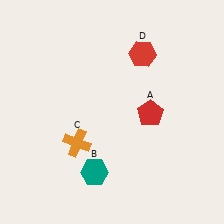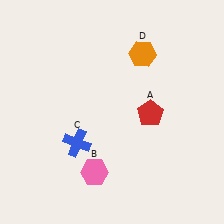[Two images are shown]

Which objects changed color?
B changed from teal to pink. C changed from orange to blue. D changed from red to orange.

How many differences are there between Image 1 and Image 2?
There are 3 differences between the two images.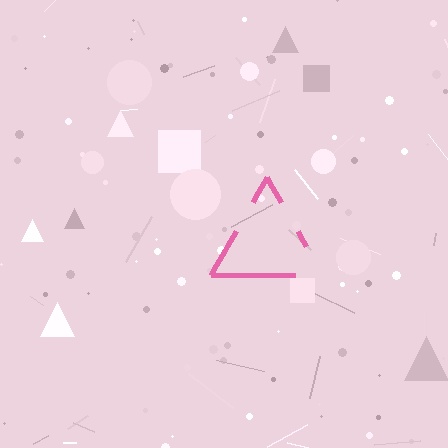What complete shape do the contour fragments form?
The contour fragments form a triangle.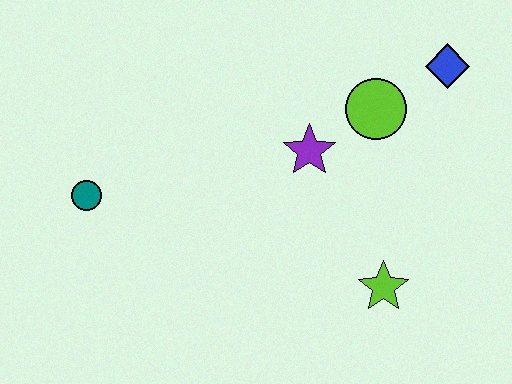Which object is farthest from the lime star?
The teal circle is farthest from the lime star.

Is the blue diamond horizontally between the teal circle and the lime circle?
No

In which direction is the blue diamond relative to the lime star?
The blue diamond is above the lime star.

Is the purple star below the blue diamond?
Yes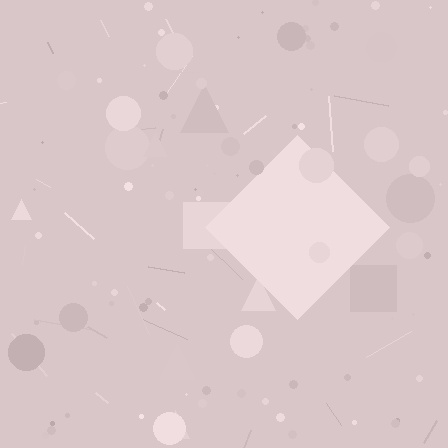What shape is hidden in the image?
A diamond is hidden in the image.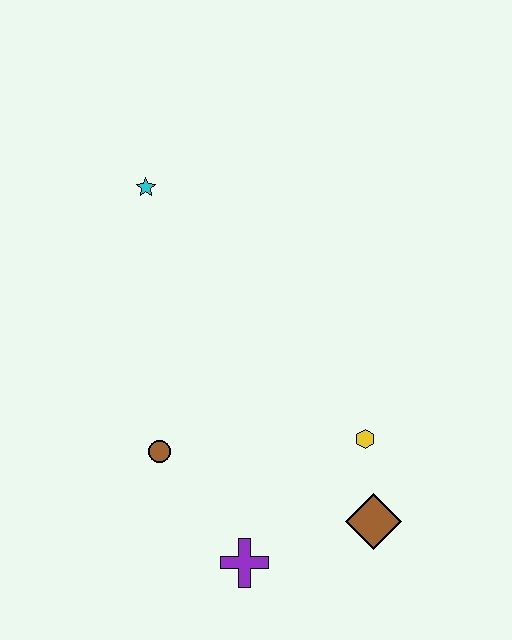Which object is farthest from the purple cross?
The cyan star is farthest from the purple cross.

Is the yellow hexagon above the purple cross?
Yes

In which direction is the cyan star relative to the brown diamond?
The cyan star is above the brown diamond.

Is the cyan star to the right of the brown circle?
No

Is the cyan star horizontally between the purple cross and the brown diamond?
No